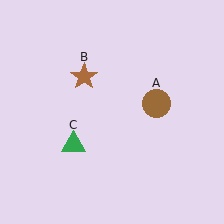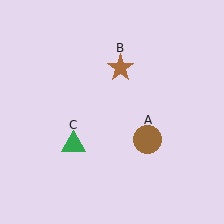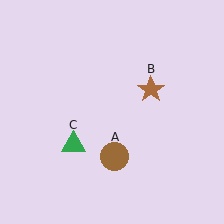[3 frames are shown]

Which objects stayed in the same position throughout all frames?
Green triangle (object C) remained stationary.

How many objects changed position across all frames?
2 objects changed position: brown circle (object A), brown star (object B).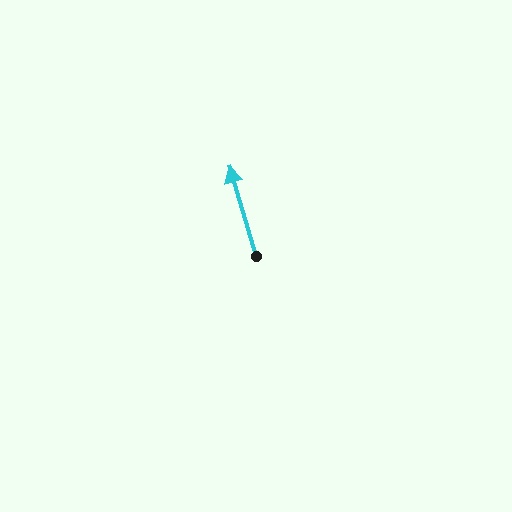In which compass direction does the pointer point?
North.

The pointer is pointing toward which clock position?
Roughly 11 o'clock.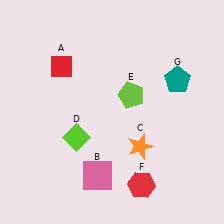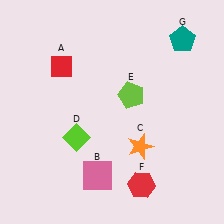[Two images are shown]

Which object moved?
The teal pentagon (G) moved up.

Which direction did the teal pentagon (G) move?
The teal pentagon (G) moved up.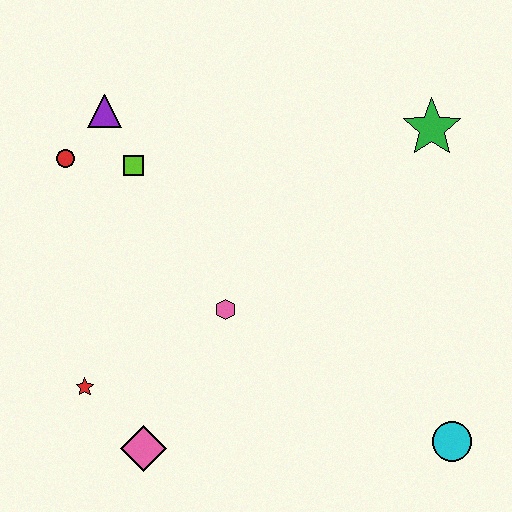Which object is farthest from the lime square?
The cyan circle is farthest from the lime square.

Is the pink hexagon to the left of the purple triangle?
No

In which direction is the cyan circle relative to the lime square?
The cyan circle is to the right of the lime square.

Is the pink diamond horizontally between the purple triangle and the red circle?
No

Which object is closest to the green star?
The pink hexagon is closest to the green star.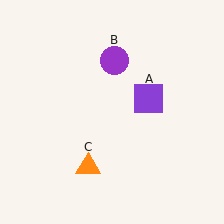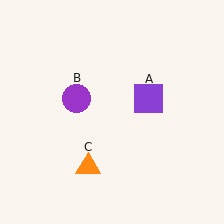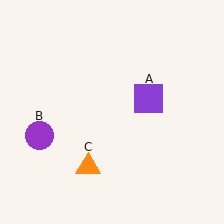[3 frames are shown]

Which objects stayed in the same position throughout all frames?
Purple square (object A) and orange triangle (object C) remained stationary.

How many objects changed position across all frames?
1 object changed position: purple circle (object B).